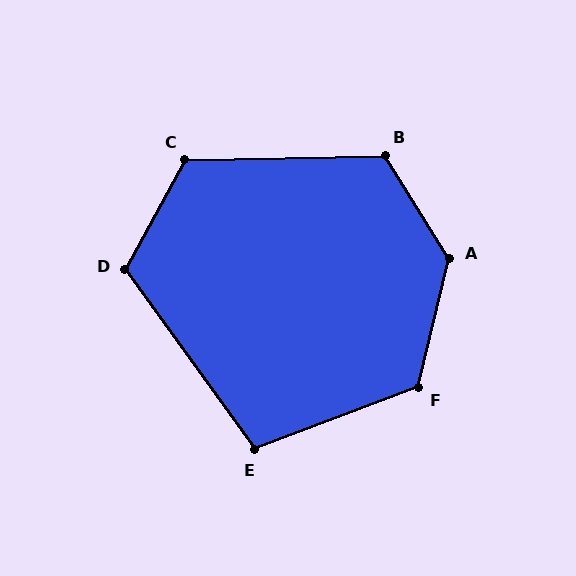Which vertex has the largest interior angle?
A, at approximately 135 degrees.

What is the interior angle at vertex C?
Approximately 120 degrees (obtuse).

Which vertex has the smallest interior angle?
E, at approximately 105 degrees.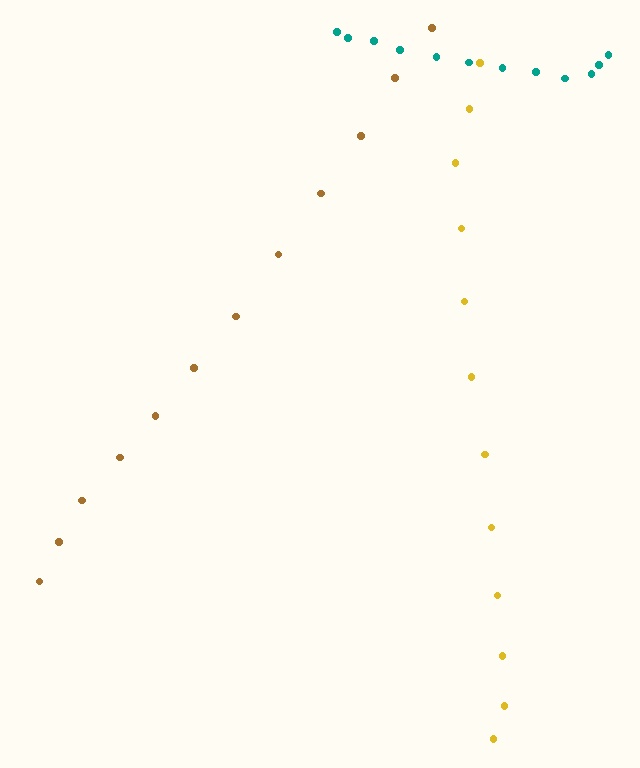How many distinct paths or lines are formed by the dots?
There are 3 distinct paths.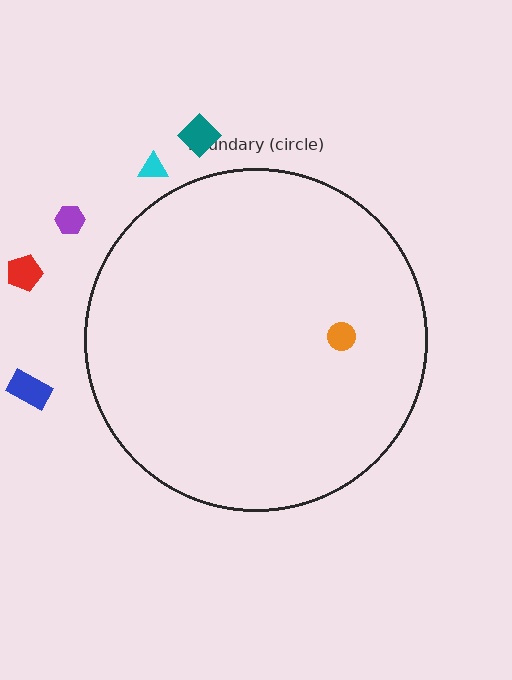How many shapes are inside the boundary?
1 inside, 5 outside.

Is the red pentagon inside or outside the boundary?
Outside.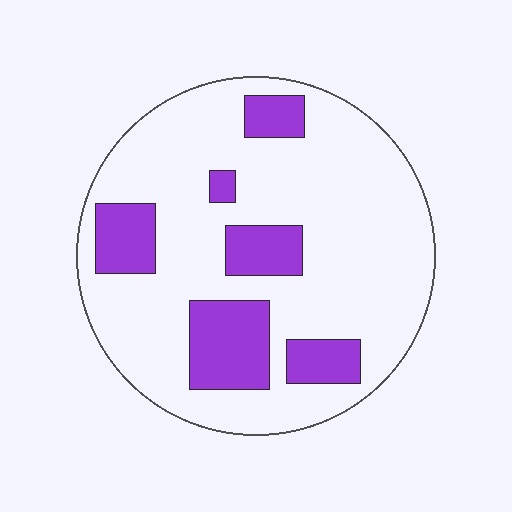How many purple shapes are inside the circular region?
6.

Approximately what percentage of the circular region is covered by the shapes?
Approximately 20%.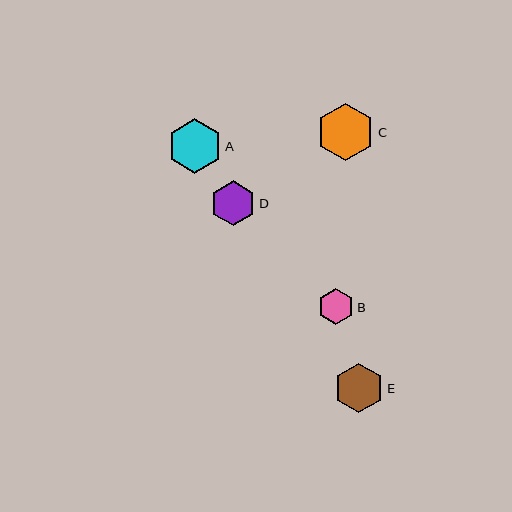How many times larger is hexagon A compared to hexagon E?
Hexagon A is approximately 1.1 times the size of hexagon E.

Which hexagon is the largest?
Hexagon C is the largest with a size of approximately 58 pixels.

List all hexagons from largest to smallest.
From largest to smallest: C, A, E, D, B.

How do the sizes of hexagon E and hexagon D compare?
Hexagon E and hexagon D are approximately the same size.